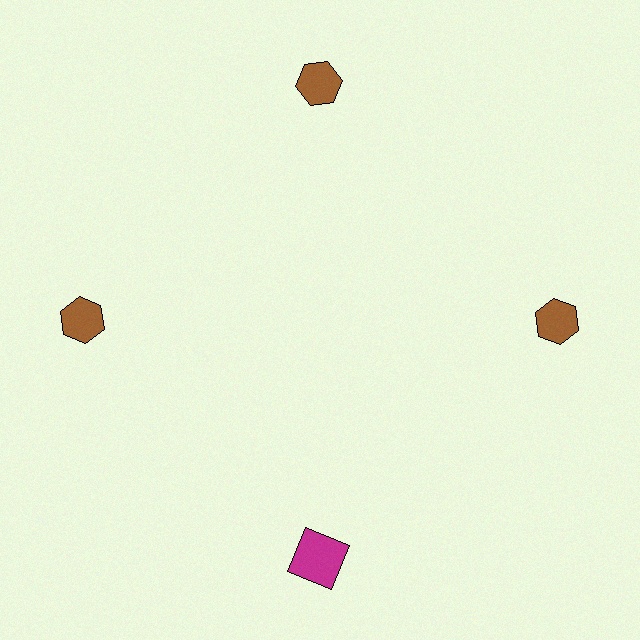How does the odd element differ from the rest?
It differs in both color (magenta instead of brown) and shape (square instead of hexagon).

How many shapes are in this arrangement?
There are 4 shapes arranged in a ring pattern.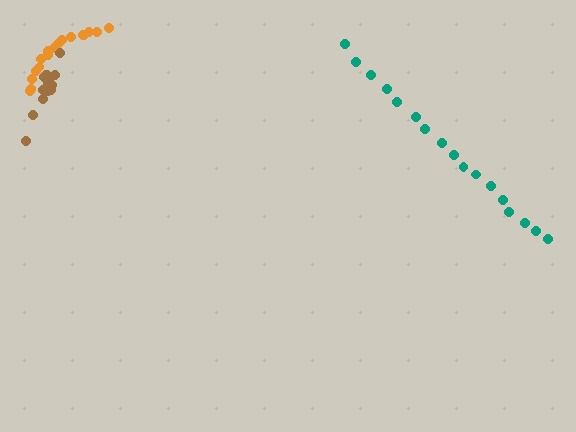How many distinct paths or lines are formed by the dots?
There are 3 distinct paths.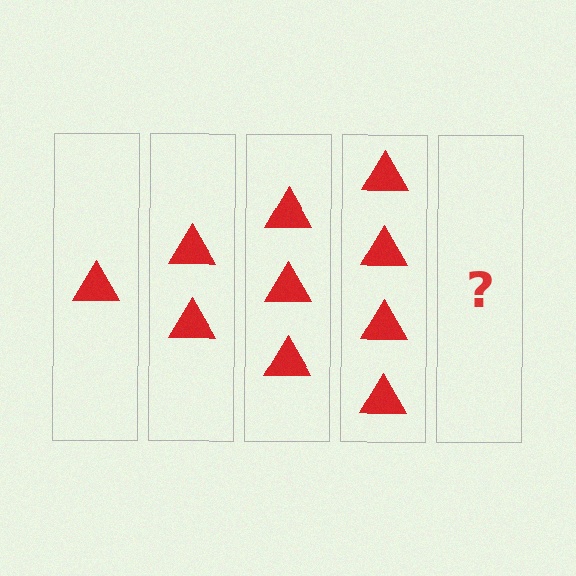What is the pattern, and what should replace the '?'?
The pattern is that each step adds one more triangle. The '?' should be 5 triangles.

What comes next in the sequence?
The next element should be 5 triangles.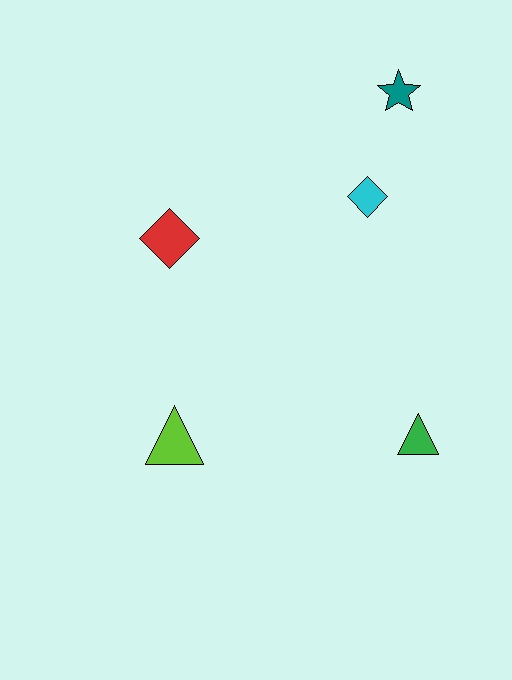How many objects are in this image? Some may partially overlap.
There are 5 objects.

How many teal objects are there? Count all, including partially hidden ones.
There is 1 teal object.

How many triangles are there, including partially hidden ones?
There are 2 triangles.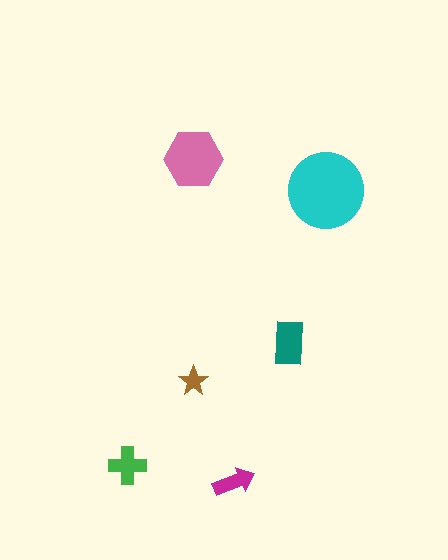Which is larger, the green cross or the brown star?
The green cross.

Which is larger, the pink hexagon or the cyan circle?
The cyan circle.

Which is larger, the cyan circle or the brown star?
The cyan circle.